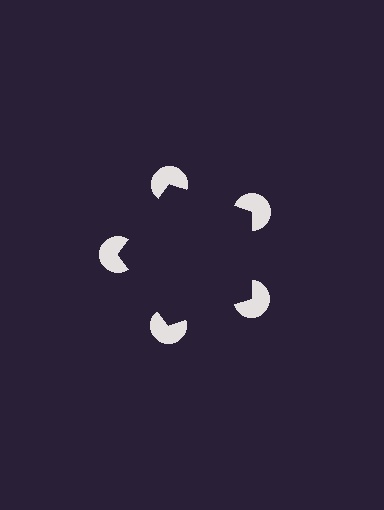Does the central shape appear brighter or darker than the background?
It typically appears slightly darker than the background, even though no actual brightness change is drawn.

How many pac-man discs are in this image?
There are 5 — one at each vertex of the illusory pentagon.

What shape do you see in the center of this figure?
An illusory pentagon — its edges are inferred from the aligned wedge cuts in the pac-man discs, not physically drawn.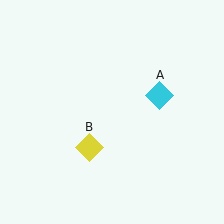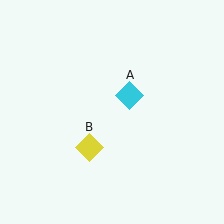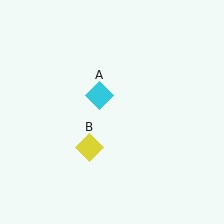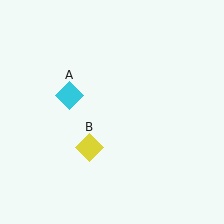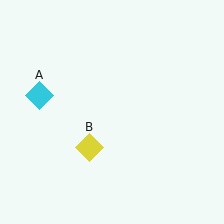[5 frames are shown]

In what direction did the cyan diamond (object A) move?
The cyan diamond (object A) moved left.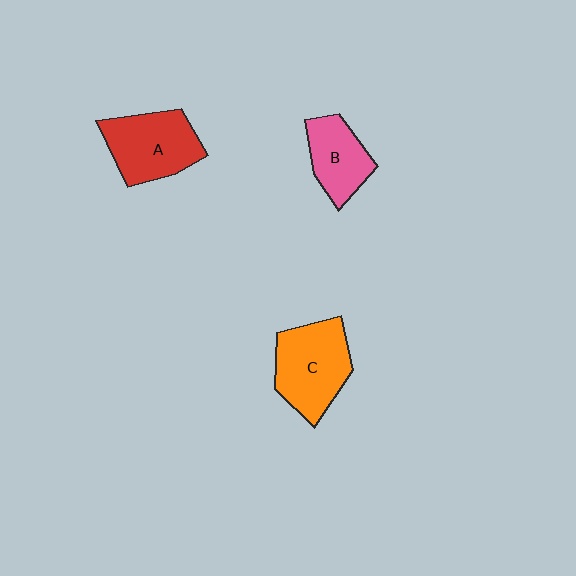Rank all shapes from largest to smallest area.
From largest to smallest: C (orange), A (red), B (pink).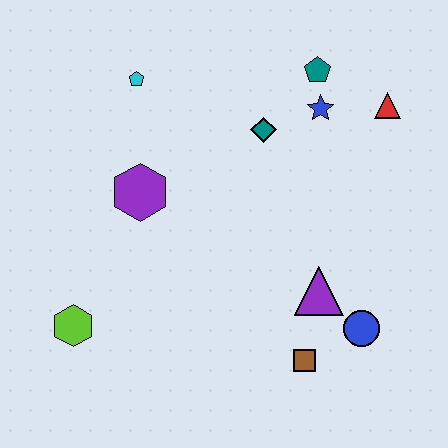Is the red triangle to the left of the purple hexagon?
No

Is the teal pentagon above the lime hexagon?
Yes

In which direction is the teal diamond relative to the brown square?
The teal diamond is above the brown square.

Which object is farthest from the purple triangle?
The cyan pentagon is farthest from the purple triangle.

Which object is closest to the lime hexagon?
The purple hexagon is closest to the lime hexagon.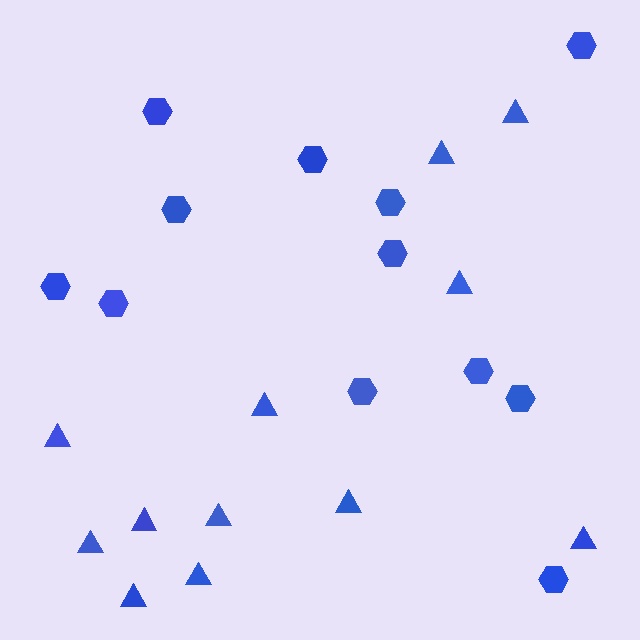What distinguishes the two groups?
There are 2 groups: one group of hexagons (12) and one group of triangles (12).